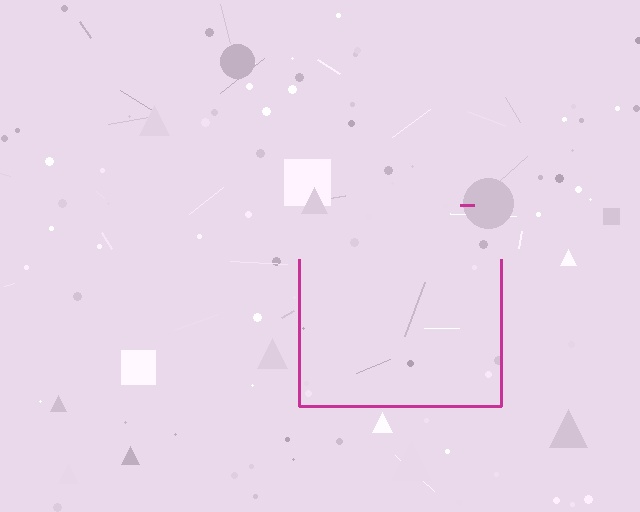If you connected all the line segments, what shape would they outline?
They would outline a square.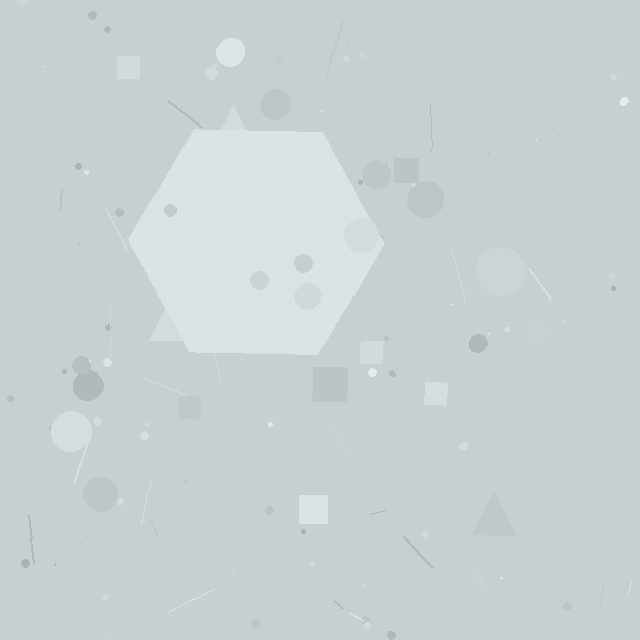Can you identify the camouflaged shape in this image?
The camouflaged shape is a hexagon.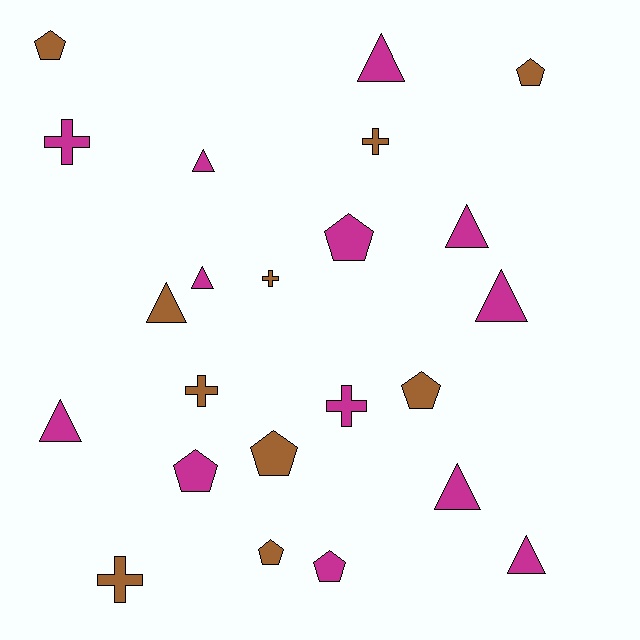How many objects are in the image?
There are 23 objects.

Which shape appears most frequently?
Triangle, with 9 objects.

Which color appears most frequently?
Magenta, with 13 objects.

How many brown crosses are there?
There are 4 brown crosses.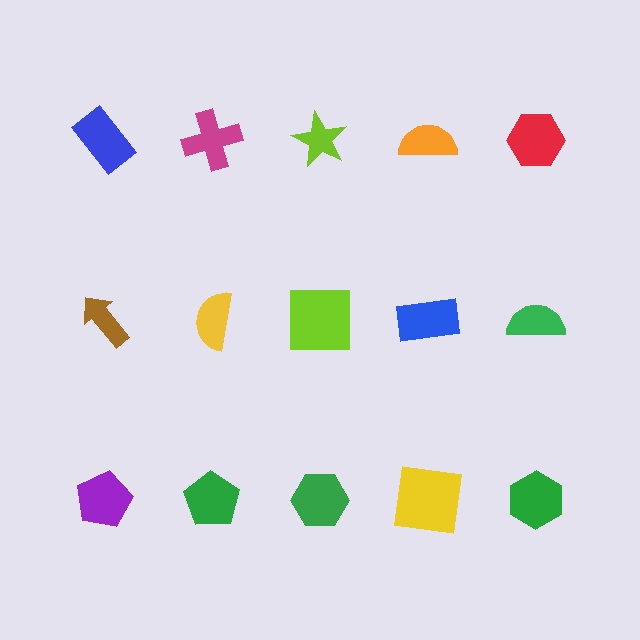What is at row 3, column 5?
A green hexagon.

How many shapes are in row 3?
5 shapes.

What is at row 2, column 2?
A yellow semicircle.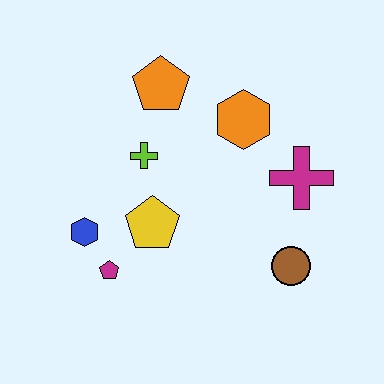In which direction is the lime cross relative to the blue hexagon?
The lime cross is above the blue hexagon.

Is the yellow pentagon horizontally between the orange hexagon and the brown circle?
No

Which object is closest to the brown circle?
The magenta cross is closest to the brown circle.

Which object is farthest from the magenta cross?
The blue hexagon is farthest from the magenta cross.